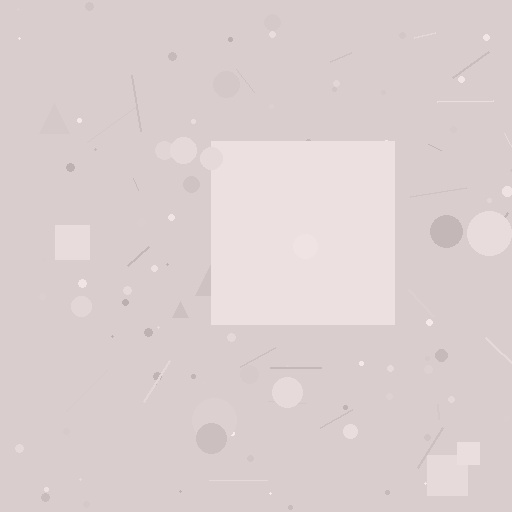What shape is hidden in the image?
A square is hidden in the image.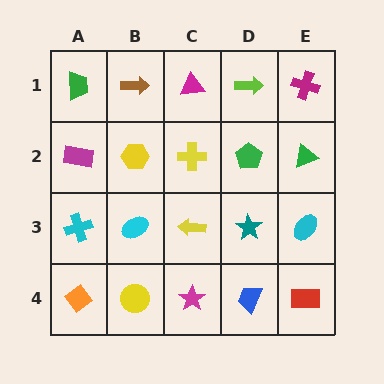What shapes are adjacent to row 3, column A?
A magenta rectangle (row 2, column A), an orange diamond (row 4, column A), a cyan ellipse (row 3, column B).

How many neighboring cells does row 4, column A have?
2.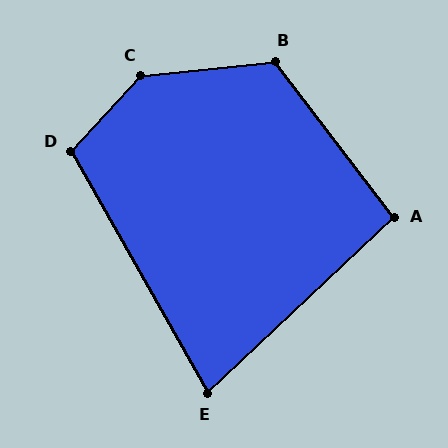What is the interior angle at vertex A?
Approximately 96 degrees (obtuse).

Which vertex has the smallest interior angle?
E, at approximately 76 degrees.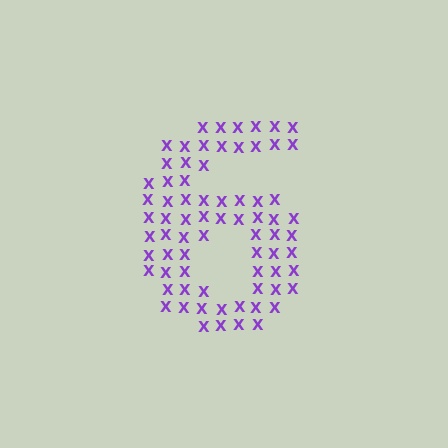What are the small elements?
The small elements are letter X's.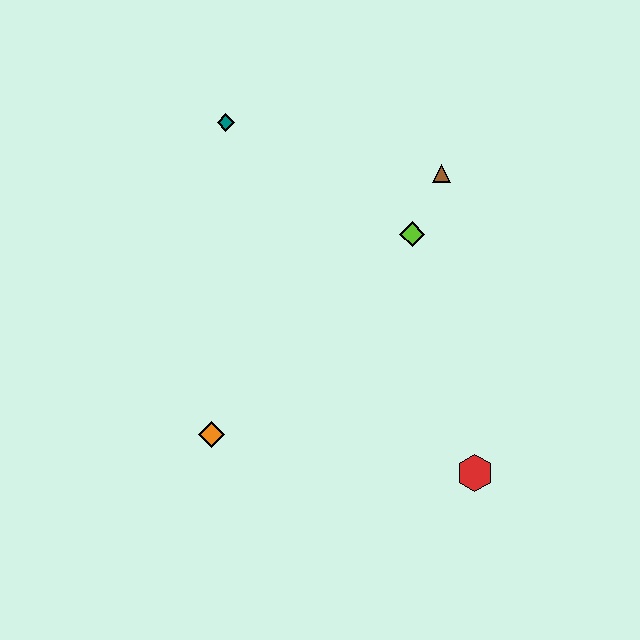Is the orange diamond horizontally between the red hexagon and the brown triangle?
No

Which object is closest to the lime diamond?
The brown triangle is closest to the lime diamond.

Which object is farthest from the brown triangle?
The orange diamond is farthest from the brown triangle.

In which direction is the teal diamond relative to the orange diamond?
The teal diamond is above the orange diamond.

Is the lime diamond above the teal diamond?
No